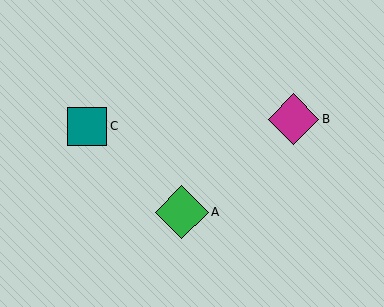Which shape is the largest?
The green diamond (labeled A) is the largest.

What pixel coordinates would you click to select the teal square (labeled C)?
Click at (87, 126) to select the teal square C.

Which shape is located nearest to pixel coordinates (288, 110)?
The magenta diamond (labeled B) at (293, 119) is nearest to that location.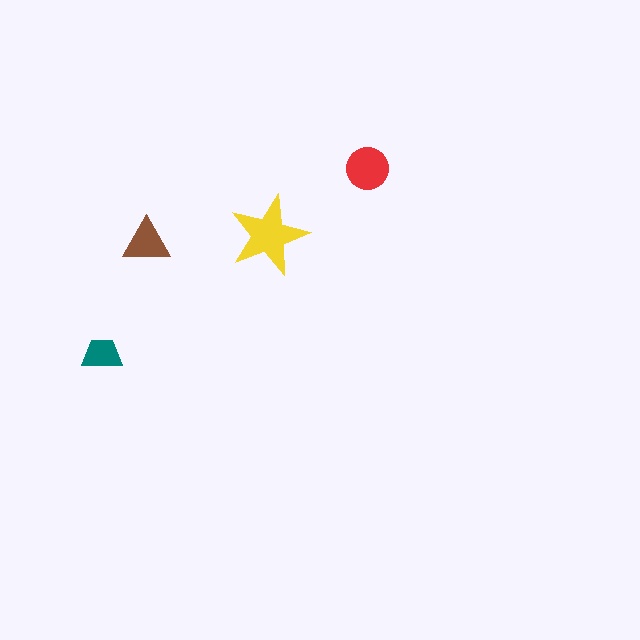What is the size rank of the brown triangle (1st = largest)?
3rd.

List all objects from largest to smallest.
The yellow star, the red circle, the brown triangle, the teal trapezoid.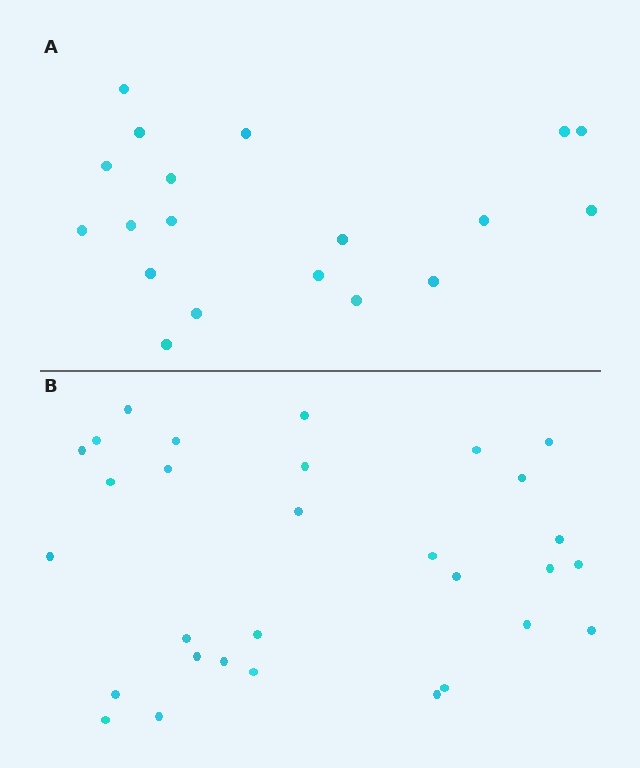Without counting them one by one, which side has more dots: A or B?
Region B (the bottom region) has more dots.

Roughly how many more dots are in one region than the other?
Region B has roughly 12 or so more dots than region A.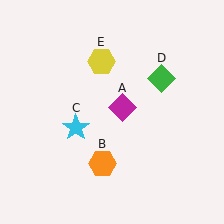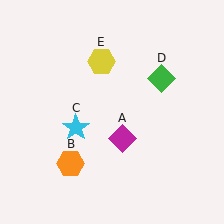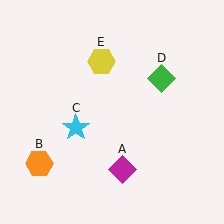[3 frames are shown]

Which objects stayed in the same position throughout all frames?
Cyan star (object C) and green diamond (object D) and yellow hexagon (object E) remained stationary.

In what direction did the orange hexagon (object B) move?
The orange hexagon (object B) moved left.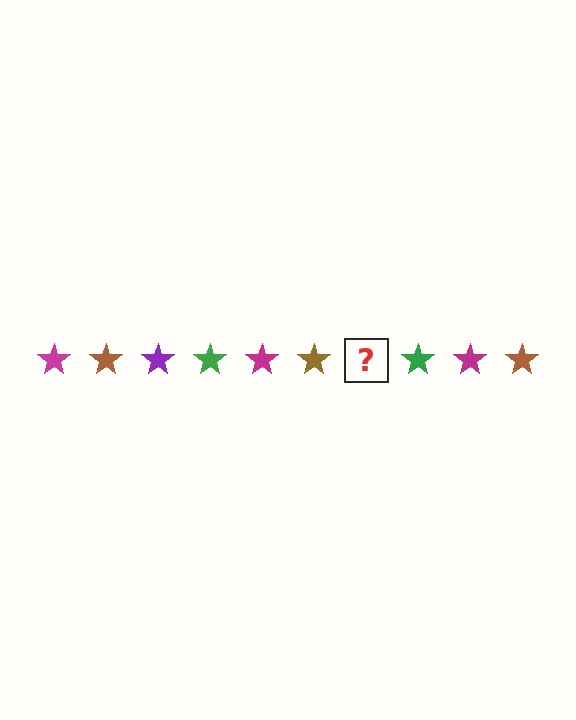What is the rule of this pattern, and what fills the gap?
The rule is that the pattern cycles through magenta, brown, purple, green stars. The gap should be filled with a purple star.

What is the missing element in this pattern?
The missing element is a purple star.